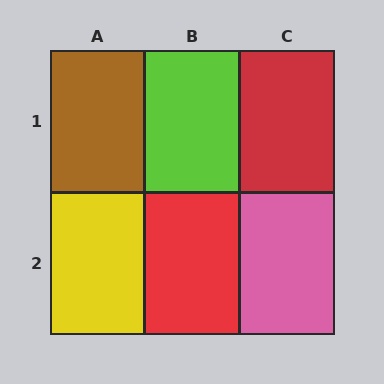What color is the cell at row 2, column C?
Pink.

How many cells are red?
2 cells are red.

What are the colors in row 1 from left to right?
Brown, lime, red.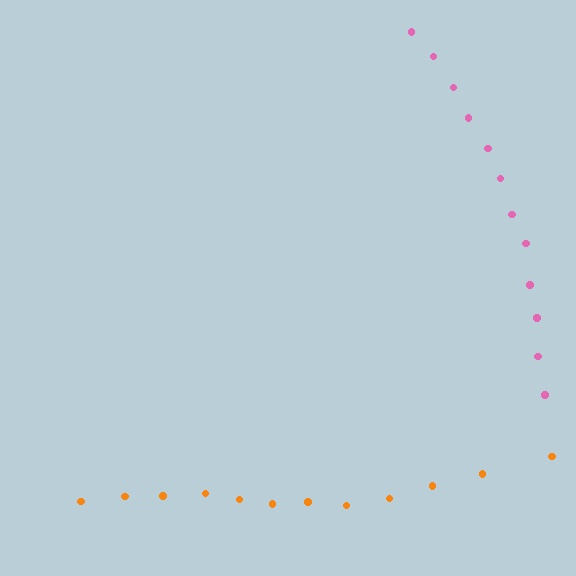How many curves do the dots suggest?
There are 2 distinct paths.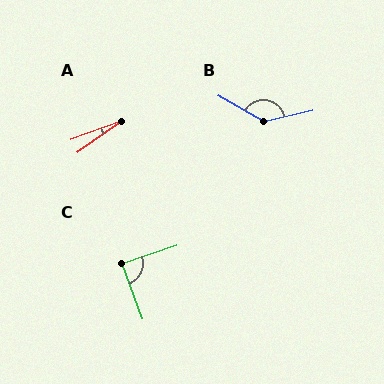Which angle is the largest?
B, at approximately 136 degrees.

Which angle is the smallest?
A, at approximately 15 degrees.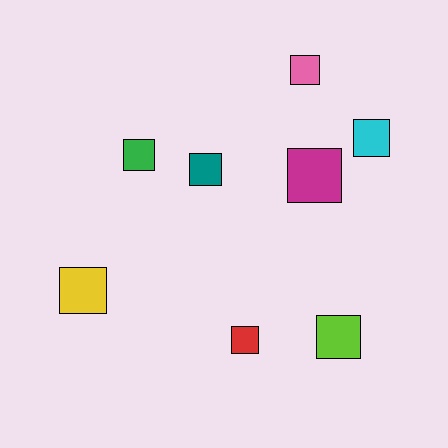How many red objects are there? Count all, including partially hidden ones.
There is 1 red object.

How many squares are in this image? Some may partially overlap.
There are 8 squares.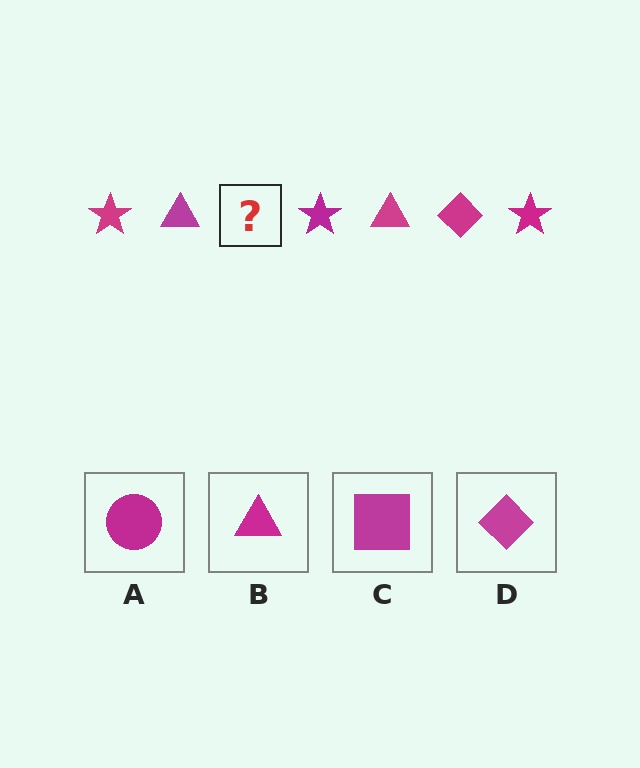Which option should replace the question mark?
Option D.